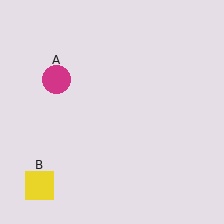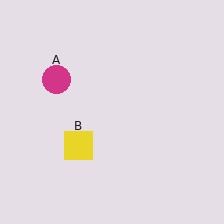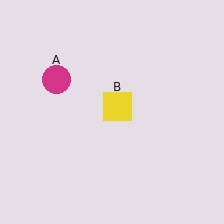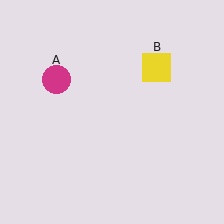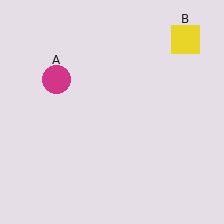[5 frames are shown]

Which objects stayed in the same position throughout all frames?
Magenta circle (object A) remained stationary.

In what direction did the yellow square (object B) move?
The yellow square (object B) moved up and to the right.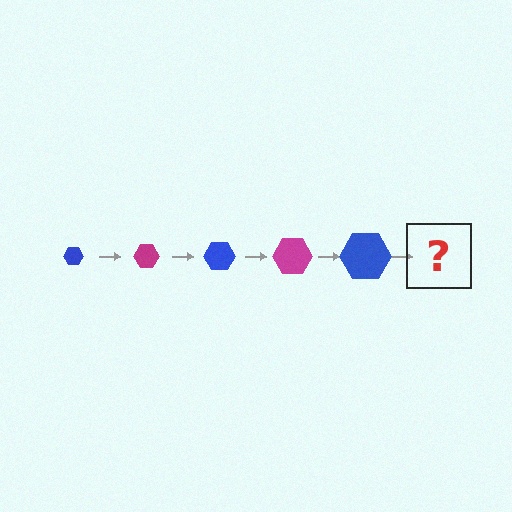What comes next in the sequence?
The next element should be a magenta hexagon, larger than the previous one.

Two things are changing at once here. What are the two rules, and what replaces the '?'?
The two rules are that the hexagon grows larger each step and the color cycles through blue and magenta. The '?' should be a magenta hexagon, larger than the previous one.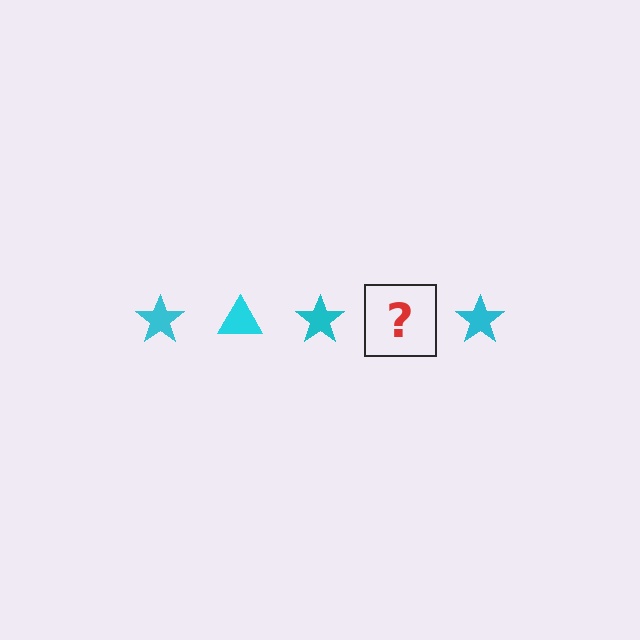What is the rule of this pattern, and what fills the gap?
The rule is that the pattern cycles through star, triangle shapes in cyan. The gap should be filled with a cyan triangle.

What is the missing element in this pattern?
The missing element is a cyan triangle.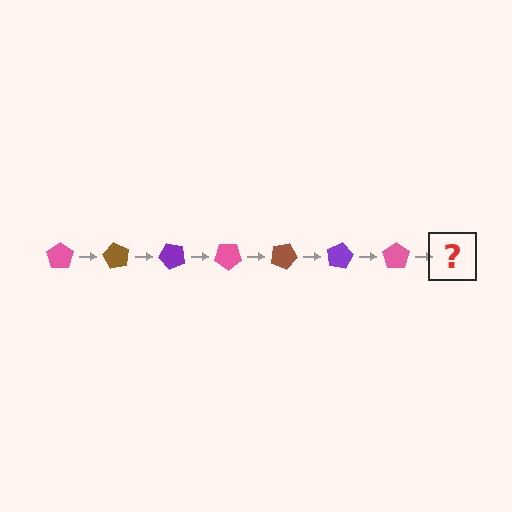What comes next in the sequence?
The next element should be a brown pentagon, rotated 420 degrees from the start.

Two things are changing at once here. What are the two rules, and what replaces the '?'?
The two rules are that it rotates 60 degrees each step and the color cycles through pink, brown, and purple. The '?' should be a brown pentagon, rotated 420 degrees from the start.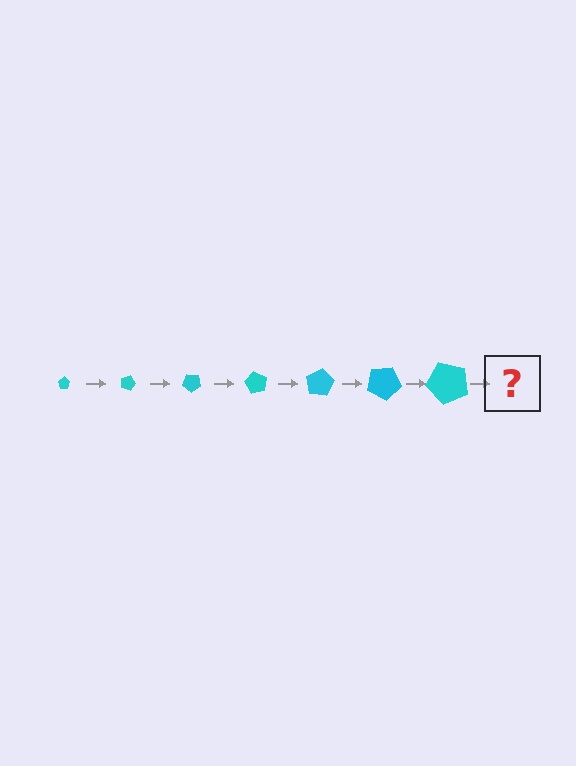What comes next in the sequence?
The next element should be a pentagon, larger than the previous one and rotated 140 degrees from the start.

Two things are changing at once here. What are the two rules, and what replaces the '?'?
The two rules are that the pentagon grows larger each step and it rotates 20 degrees each step. The '?' should be a pentagon, larger than the previous one and rotated 140 degrees from the start.